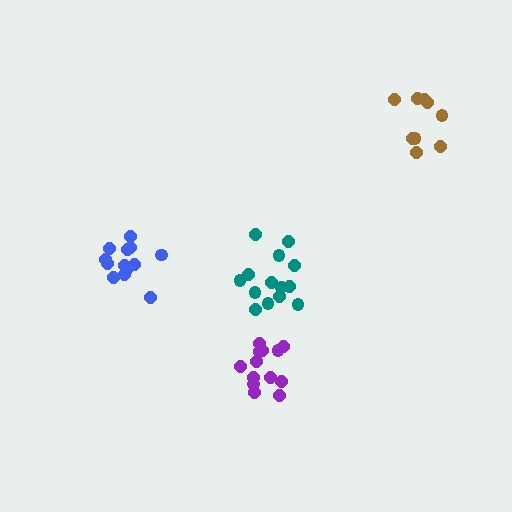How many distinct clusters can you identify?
There are 4 distinct clusters.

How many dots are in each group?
Group 1: 14 dots, Group 2: 13 dots, Group 3: 13 dots, Group 4: 9 dots (49 total).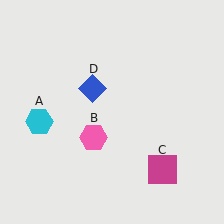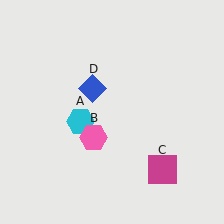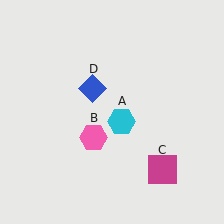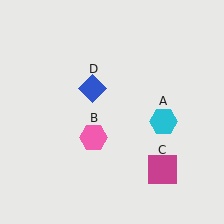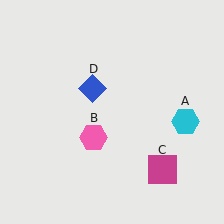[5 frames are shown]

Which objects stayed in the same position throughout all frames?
Pink hexagon (object B) and magenta square (object C) and blue diamond (object D) remained stationary.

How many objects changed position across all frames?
1 object changed position: cyan hexagon (object A).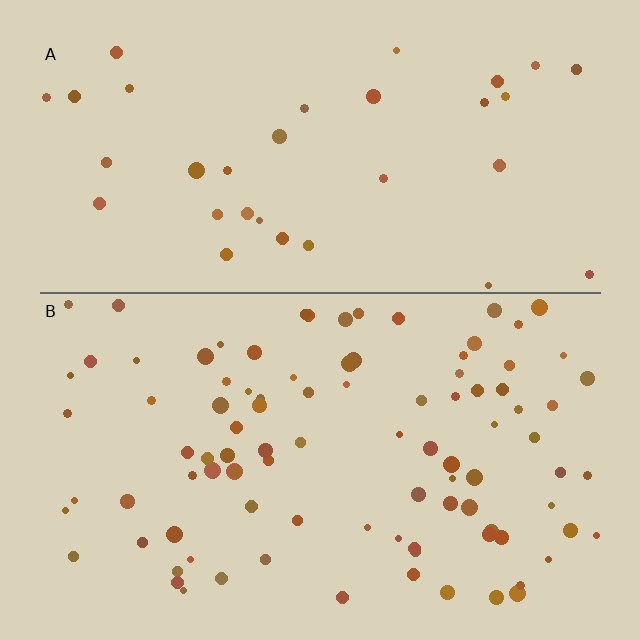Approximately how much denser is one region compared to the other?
Approximately 2.8× — region B over region A.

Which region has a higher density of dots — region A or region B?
B (the bottom).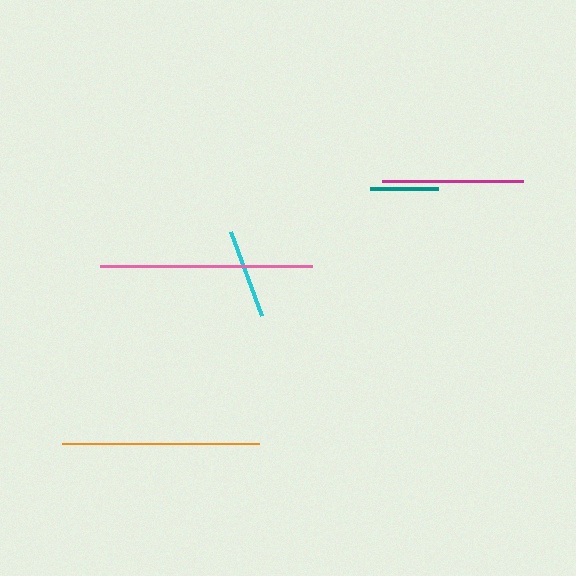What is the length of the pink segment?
The pink segment is approximately 213 pixels long.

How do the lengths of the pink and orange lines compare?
The pink and orange lines are approximately the same length.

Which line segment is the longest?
The pink line is the longest at approximately 213 pixels.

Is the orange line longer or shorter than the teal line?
The orange line is longer than the teal line.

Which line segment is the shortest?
The teal line is the shortest at approximately 67 pixels.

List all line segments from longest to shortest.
From longest to shortest: pink, orange, magenta, cyan, teal.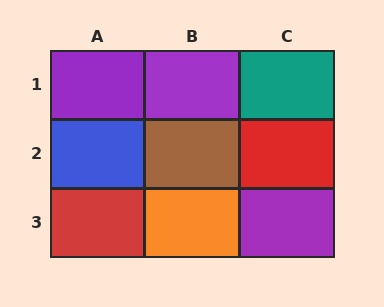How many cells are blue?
1 cell is blue.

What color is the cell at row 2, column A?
Blue.